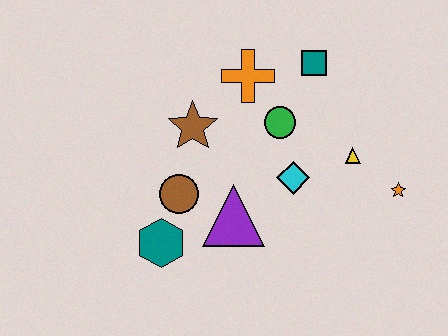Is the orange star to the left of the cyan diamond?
No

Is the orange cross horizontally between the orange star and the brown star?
Yes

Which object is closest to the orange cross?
The green circle is closest to the orange cross.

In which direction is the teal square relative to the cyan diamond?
The teal square is above the cyan diamond.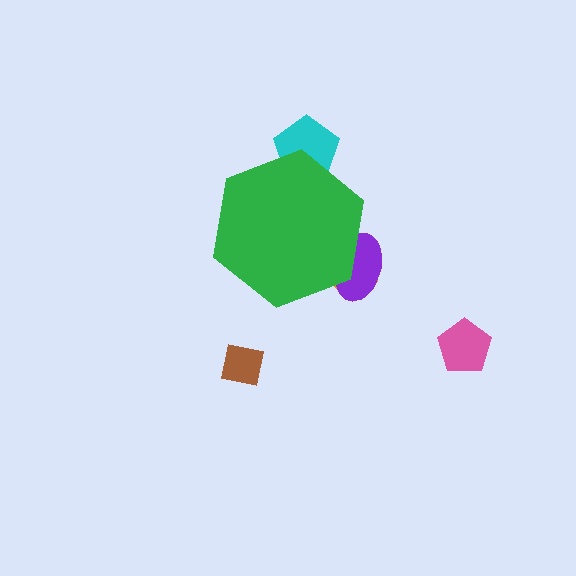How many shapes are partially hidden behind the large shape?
3 shapes are partially hidden.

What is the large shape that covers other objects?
A green hexagon.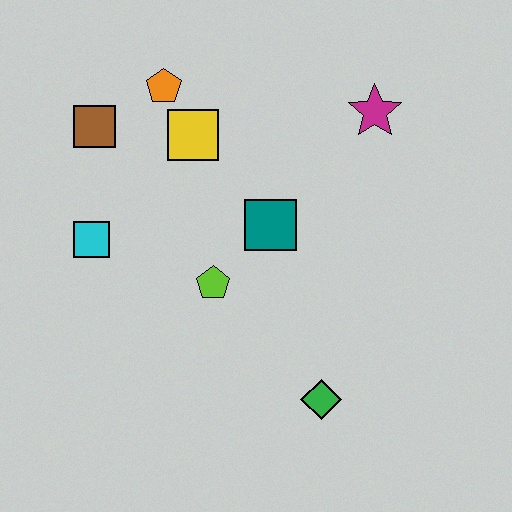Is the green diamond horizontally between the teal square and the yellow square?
No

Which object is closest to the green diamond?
The lime pentagon is closest to the green diamond.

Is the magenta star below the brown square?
No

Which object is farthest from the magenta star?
The cyan square is farthest from the magenta star.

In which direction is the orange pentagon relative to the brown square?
The orange pentagon is to the right of the brown square.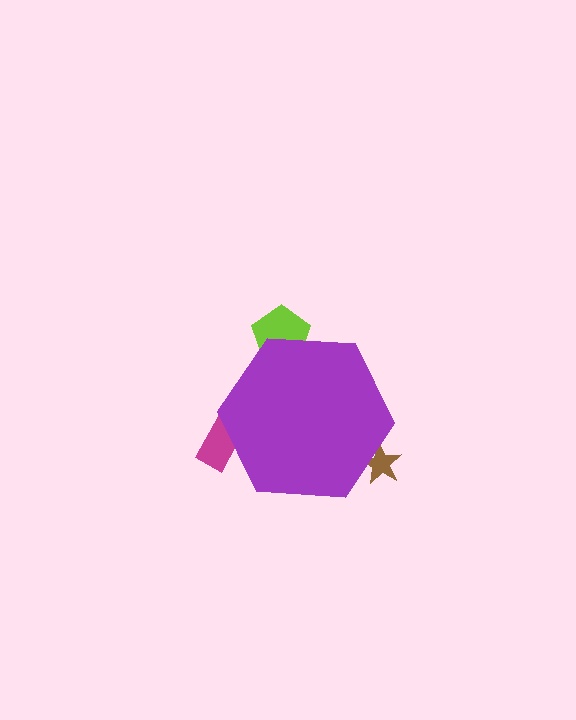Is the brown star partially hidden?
Yes, the brown star is partially hidden behind the purple hexagon.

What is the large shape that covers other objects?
A purple hexagon.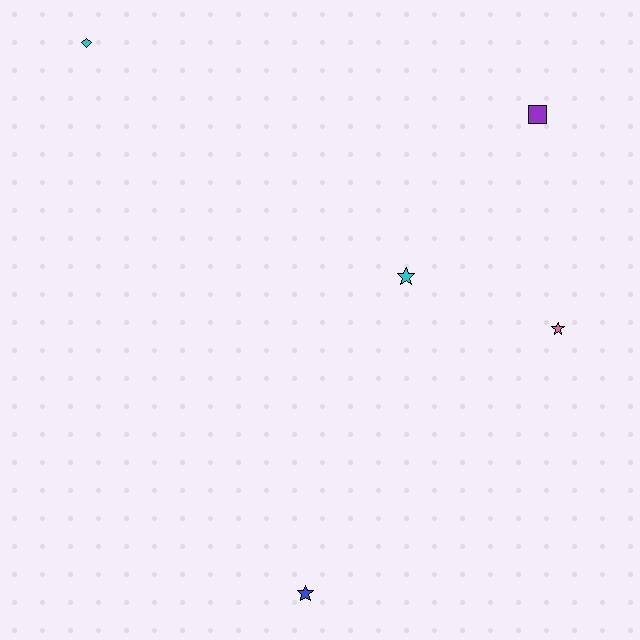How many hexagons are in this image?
There are no hexagons.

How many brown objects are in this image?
There are no brown objects.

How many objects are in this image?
There are 5 objects.